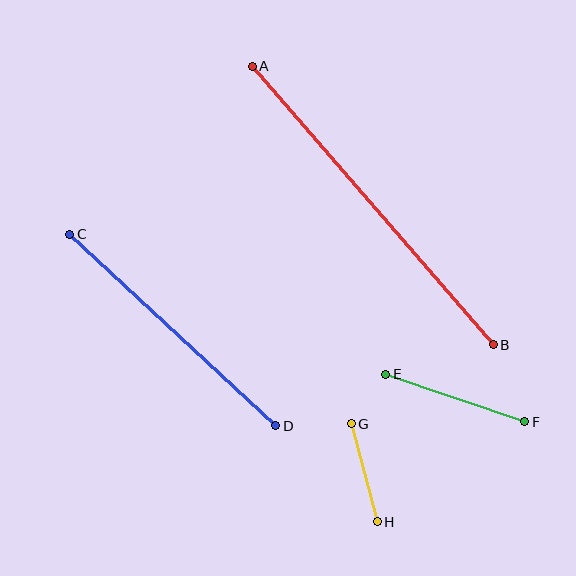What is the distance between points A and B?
The distance is approximately 369 pixels.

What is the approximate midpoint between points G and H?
The midpoint is at approximately (364, 473) pixels.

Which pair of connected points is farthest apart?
Points A and B are farthest apart.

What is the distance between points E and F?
The distance is approximately 147 pixels.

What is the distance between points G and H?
The distance is approximately 102 pixels.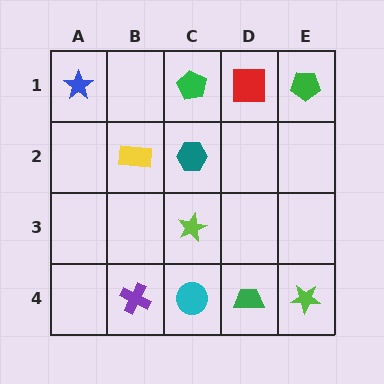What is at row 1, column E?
A green pentagon.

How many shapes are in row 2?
2 shapes.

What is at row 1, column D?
A red square.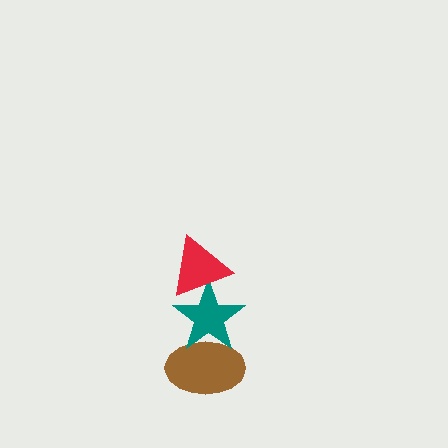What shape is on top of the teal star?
The red triangle is on top of the teal star.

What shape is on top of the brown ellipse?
The teal star is on top of the brown ellipse.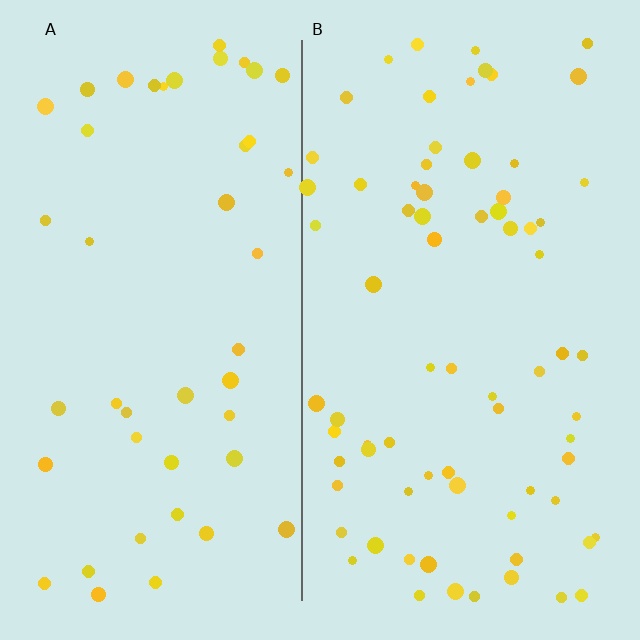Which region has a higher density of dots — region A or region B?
B (the right).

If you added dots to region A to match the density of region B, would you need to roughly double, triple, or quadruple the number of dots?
Approximately double.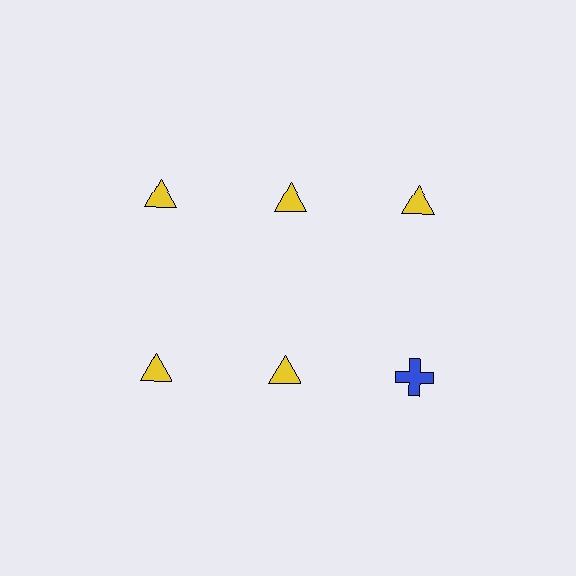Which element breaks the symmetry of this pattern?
The blue cross in the second row, center column breaks the symmetry. All other shapes are yellow triangles.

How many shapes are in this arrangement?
There are 6 shapes arranged in a grid pattern.